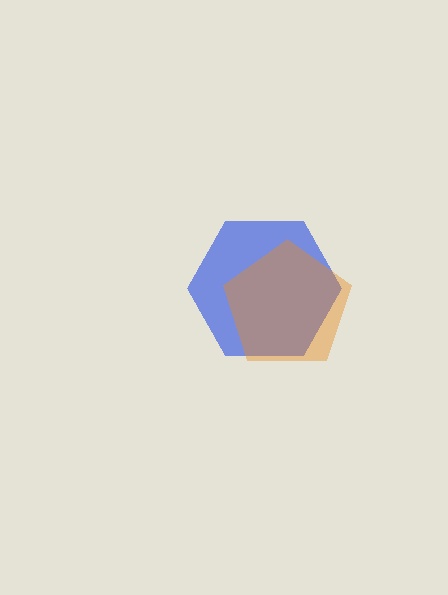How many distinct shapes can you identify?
There are 2 distinct shapes: a blue hexagon, an orange pentagon.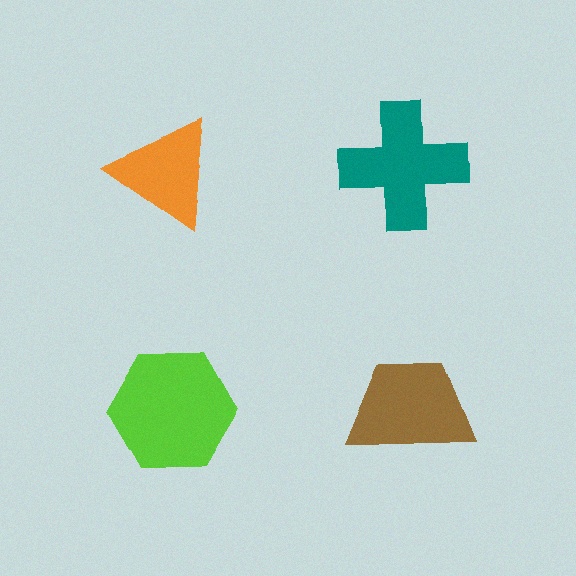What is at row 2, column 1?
A lime hexagon.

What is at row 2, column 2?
A brown trapezoid.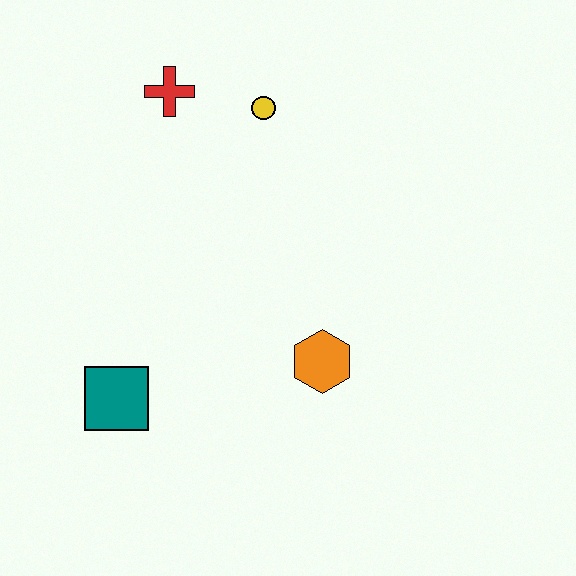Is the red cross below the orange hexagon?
No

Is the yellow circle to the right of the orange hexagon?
No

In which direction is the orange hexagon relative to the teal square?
The orange hexagon is to the right of the teal square.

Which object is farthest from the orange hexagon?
The red cross is farthest from the orange hexagon.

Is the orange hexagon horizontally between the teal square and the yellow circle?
No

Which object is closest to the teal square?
The orange hexagon is closest to the teal square.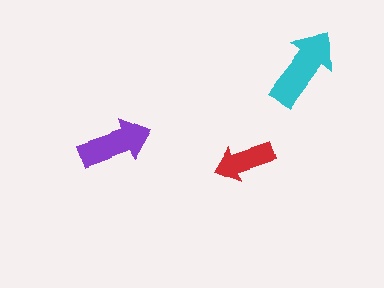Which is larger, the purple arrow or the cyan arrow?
The cyan one.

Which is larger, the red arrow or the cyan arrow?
The cyan one.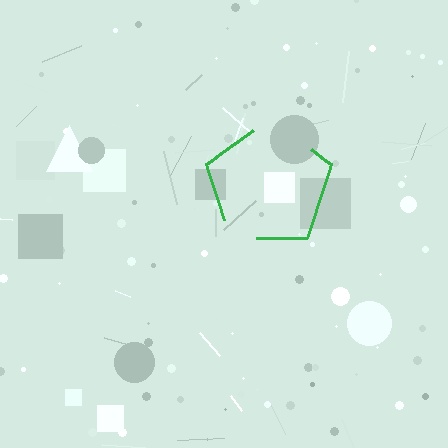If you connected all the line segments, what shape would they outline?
They would outline a pentagon.